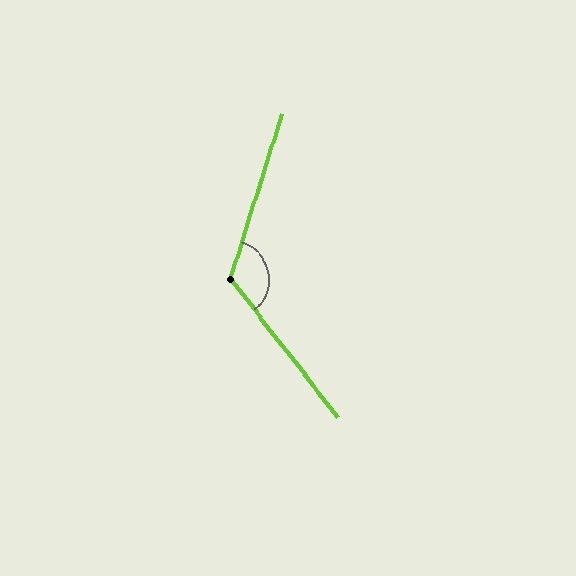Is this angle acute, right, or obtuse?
It is obtuse.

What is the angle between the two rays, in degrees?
Approximately 125 degrees.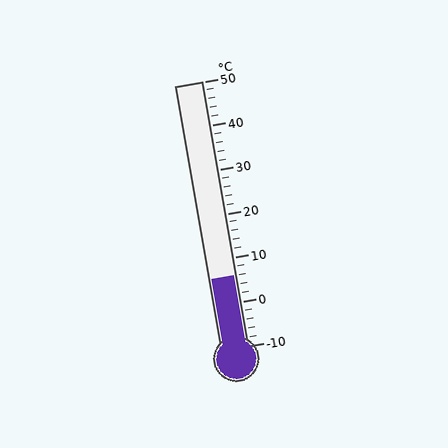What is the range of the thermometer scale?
The thermometer scale ranges from -10°C to 50°C.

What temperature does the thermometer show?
The thermometer shows approximately 6°C.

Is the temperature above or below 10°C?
The temperature is below 10°C.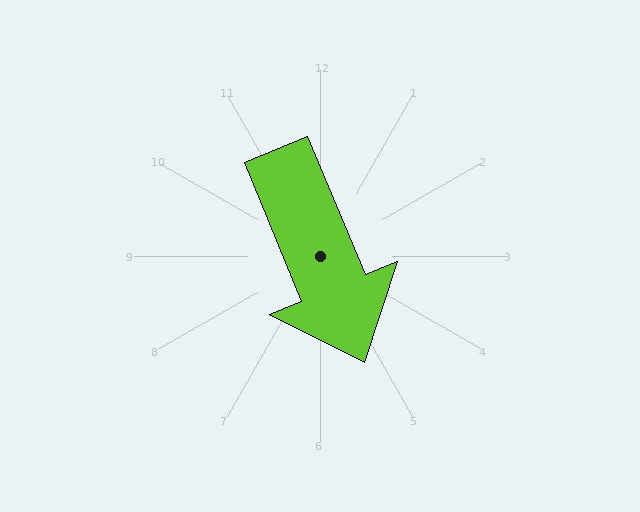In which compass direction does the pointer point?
South.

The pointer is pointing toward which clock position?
Roughly 5 o'clock.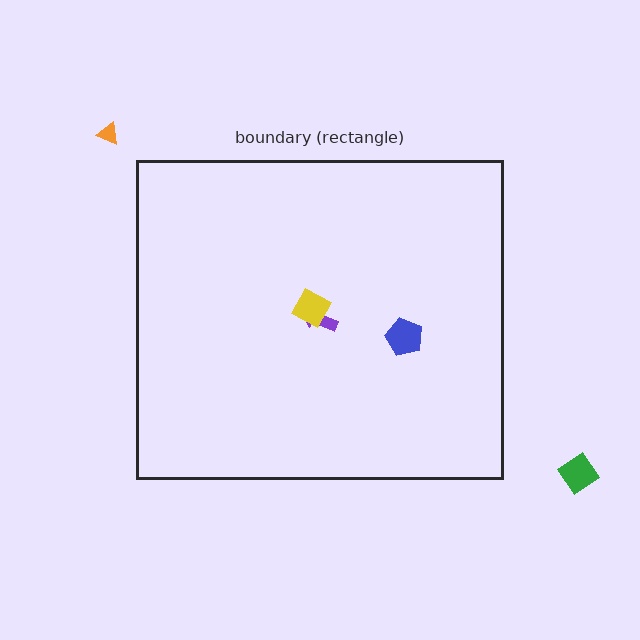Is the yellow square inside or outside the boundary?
Inside.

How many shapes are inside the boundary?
3 inside, 2 outside.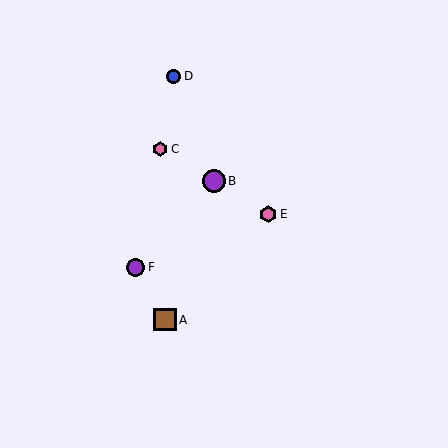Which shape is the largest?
The brown square (labeled A) is the largest.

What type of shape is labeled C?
Shape C is a pink hexagon.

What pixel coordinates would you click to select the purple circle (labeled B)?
Click at (214, 181) to select the purple circle B.